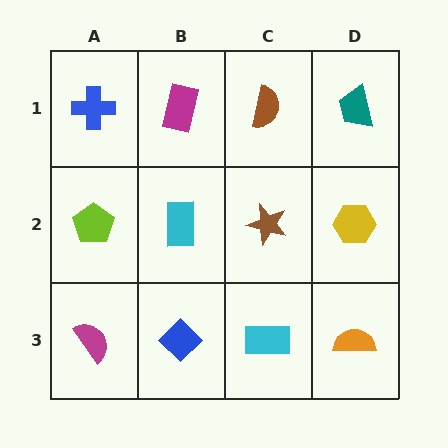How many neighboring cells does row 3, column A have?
2.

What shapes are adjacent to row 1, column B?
A cyan rectangle (row 2, column B), a blue cross (row 1, column A), a brown semicircle (row 1, column C).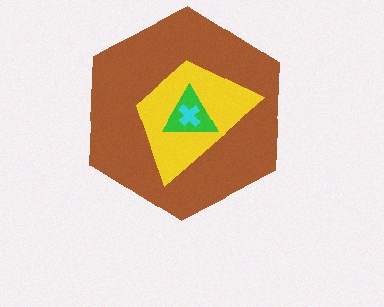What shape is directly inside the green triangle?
The cyan cross.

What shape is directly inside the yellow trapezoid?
The green triangle.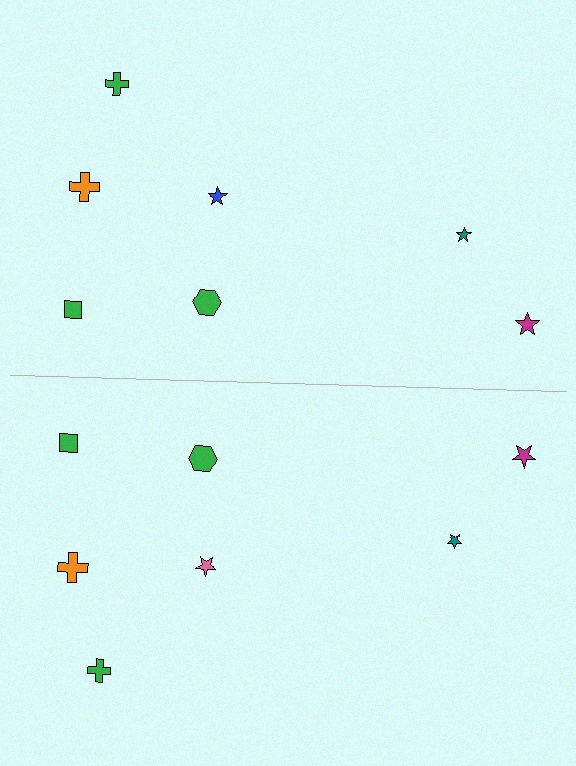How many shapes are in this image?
There are 14 shapes in this image.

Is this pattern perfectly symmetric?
No, the pattern is not perfectly symmetric. The pink star on the bottom side breaks the symmetry — its mirror counterpart is blue.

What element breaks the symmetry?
The pink star on the bottom side breaks the symmetry — its mirror counterpart is blue.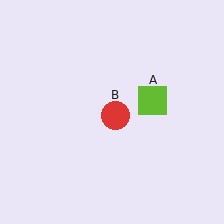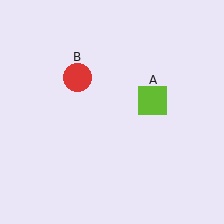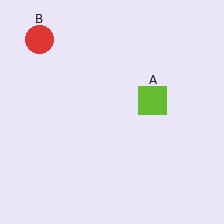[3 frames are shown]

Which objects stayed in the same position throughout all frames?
Lime square (object A) remained stationary.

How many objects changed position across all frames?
1 object changed position: red circle (object B).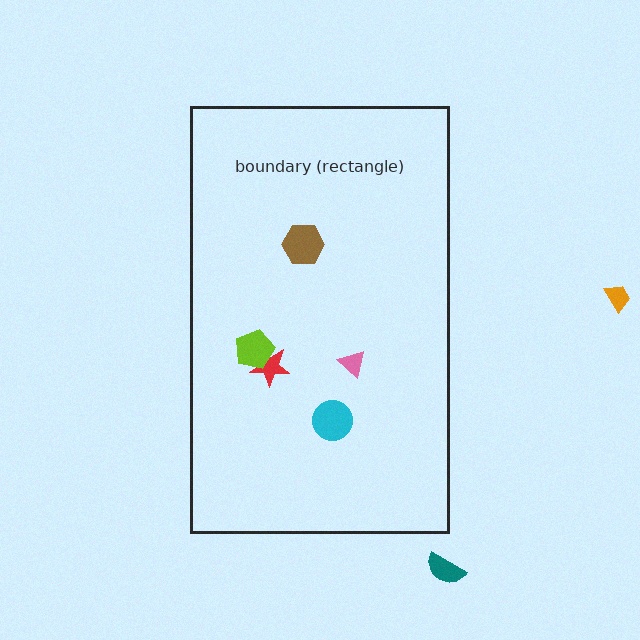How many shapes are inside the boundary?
5 inside, 2 outside.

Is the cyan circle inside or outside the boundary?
Inside.